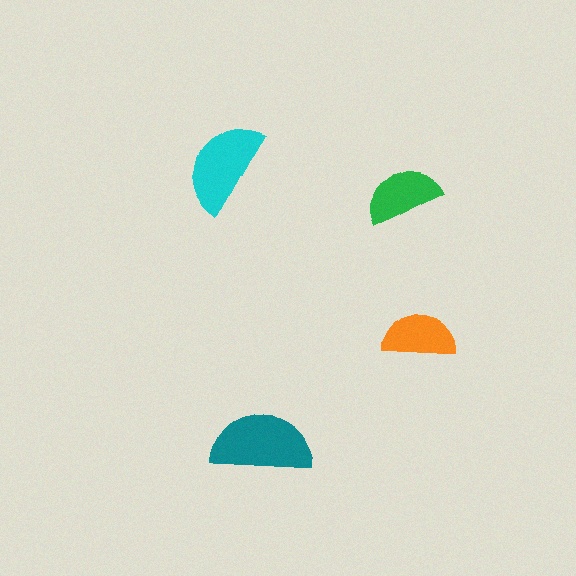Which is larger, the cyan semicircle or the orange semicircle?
The cyan one.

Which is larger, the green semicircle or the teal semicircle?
The teal one.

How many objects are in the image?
There are 4 objects in the image.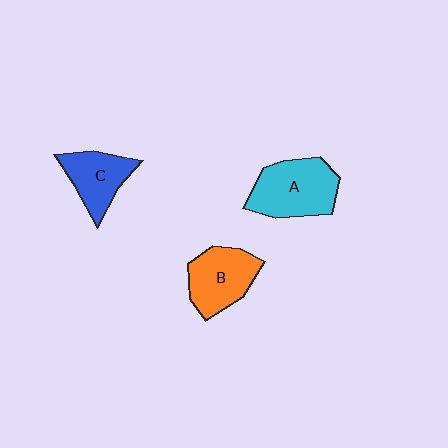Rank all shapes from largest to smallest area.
From largest to smallest: A (cyan), B (orange), C (blue).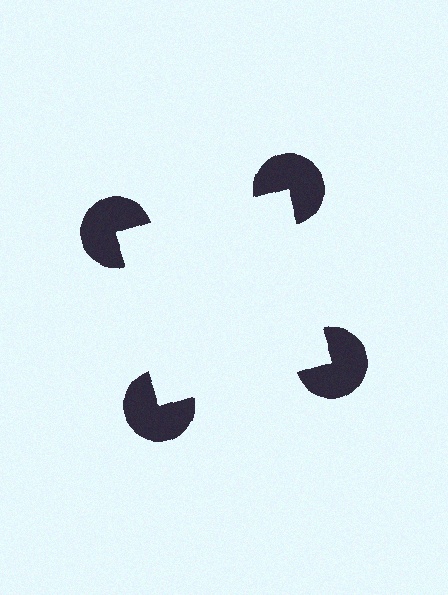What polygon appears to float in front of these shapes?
An illusory square — its edges are inferred from the aligned wedge cuts in the pac-man discs, not physically drawn.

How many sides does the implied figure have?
4 sides.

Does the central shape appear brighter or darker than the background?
It typically appears slightly brighter than the background, even though no actual brightness change is drawn.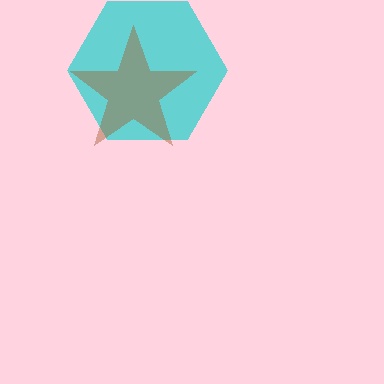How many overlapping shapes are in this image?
There are 2 overlapping shapes in the image.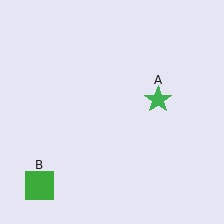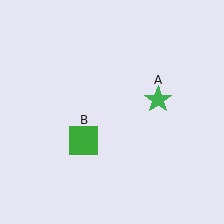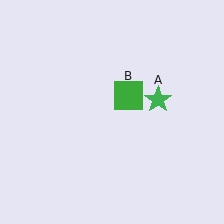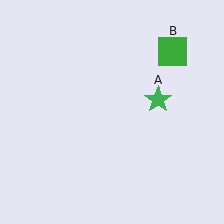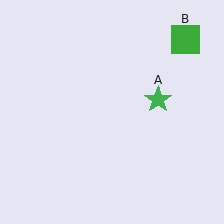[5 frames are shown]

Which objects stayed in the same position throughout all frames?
Green star (object A) remained stationary.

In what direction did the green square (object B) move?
The green square (object B) moved up and to the right.